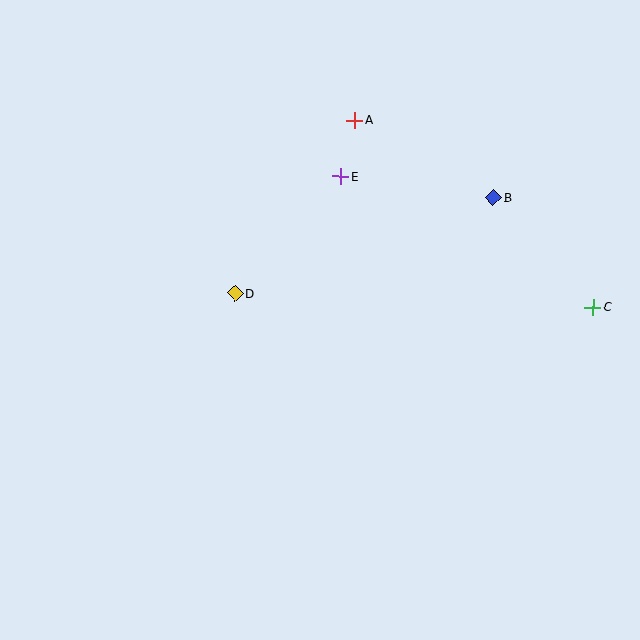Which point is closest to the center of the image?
Point D at (235, 293) is closest to the center.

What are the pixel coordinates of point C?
Point C is at (593, 307).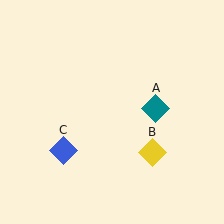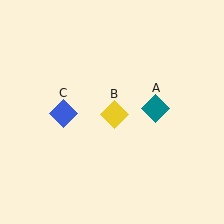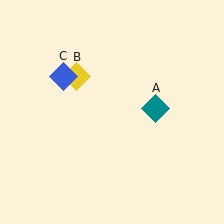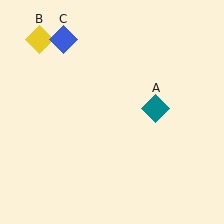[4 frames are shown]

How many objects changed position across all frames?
2 objects changed position: yellow diamond (object B), blue diamond (object C).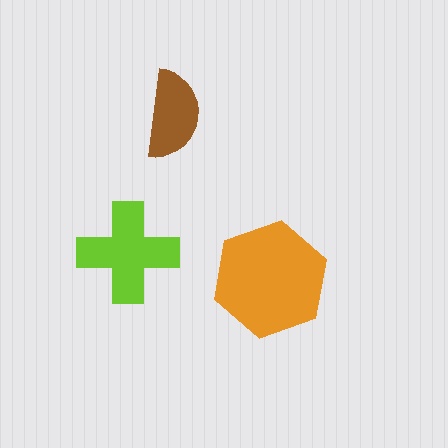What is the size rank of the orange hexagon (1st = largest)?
1st.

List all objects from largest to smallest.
The orange hexagon, the lime cross, the brown semicircle.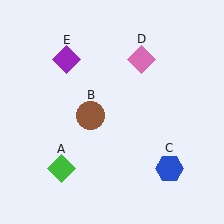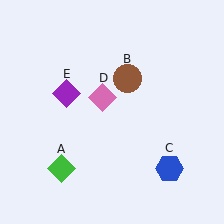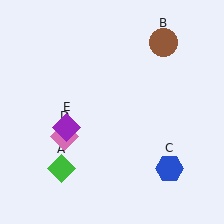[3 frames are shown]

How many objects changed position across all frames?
3 objects changed position: brown circle (object B), pink diamond (object D), purple diamond (object E).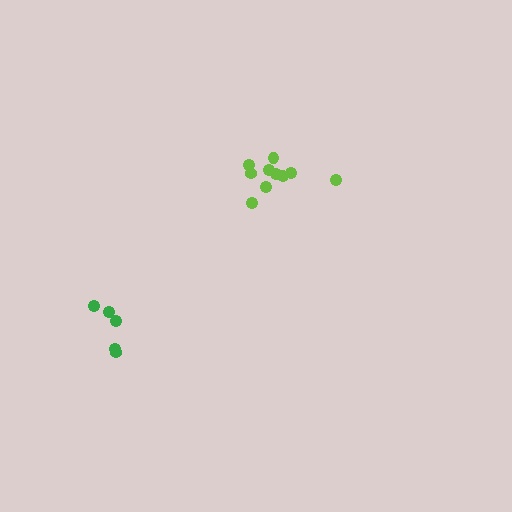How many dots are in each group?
Group 1: 10 dots, Group 2: 5 dots (15 total).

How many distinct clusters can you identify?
There are 2 distinct clusters.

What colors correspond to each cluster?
The clusters are colored: lime, green.